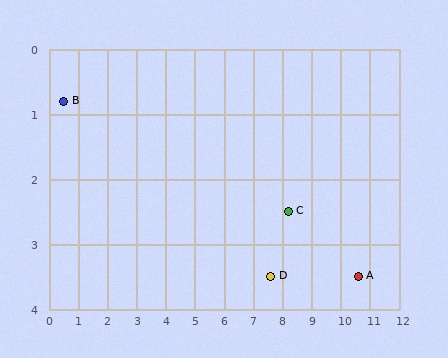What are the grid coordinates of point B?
Point B is at approximately (0.5, 0.8).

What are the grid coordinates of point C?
Point C is at approximately (8.2, 2.5).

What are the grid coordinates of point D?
Point D is at approximately (7.6, 3.5).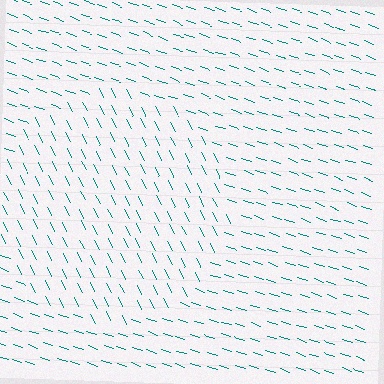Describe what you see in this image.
The image is filled with small teal line segments. A circle region in the image has lines oriented differently from the surrounding lines, creating a visible texture boundary.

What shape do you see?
I see a circle.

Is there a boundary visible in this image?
Yes, there is a texture boundary formed by a change in line orientation.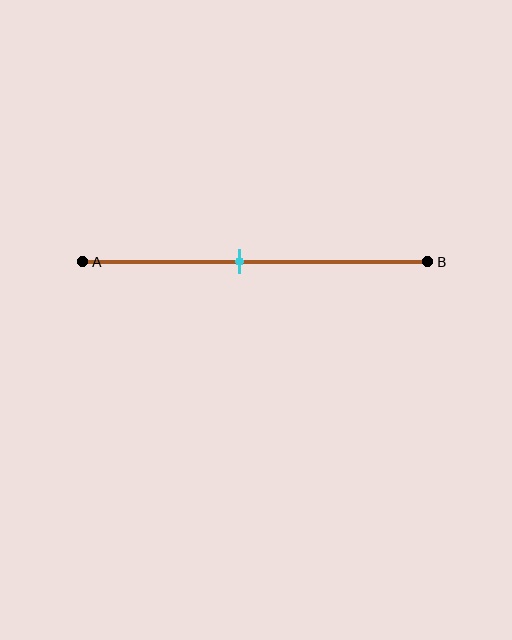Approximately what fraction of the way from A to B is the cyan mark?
The cyan mark is approximately 45% of the way from A to B.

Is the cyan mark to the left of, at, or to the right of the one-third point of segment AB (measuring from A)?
The cyan mark is to the right of the one-third point of segment AB.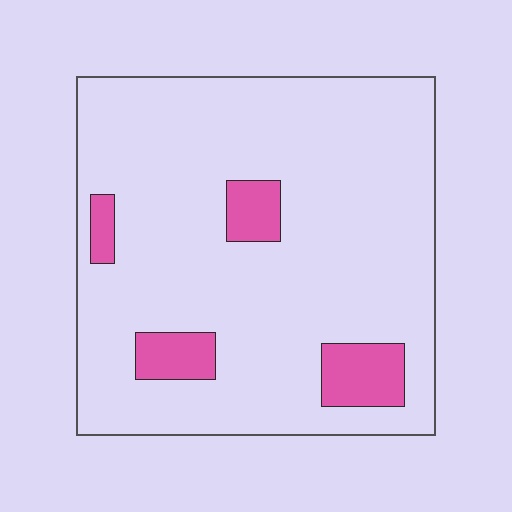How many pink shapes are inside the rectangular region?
4.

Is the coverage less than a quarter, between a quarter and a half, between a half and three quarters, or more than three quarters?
Less than a quarter.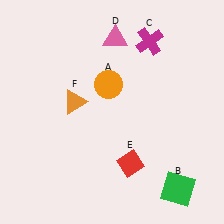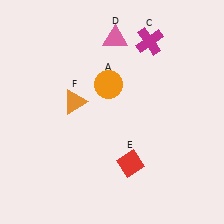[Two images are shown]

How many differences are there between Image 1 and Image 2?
There is 1 difference between the two images.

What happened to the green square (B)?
The green square (B) was removed in Image 2. It was in the bottom-right area of Image 1.